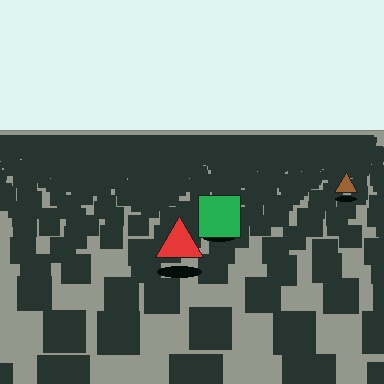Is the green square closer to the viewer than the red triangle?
No. The red triangle is closer — you can tell from the texture gradient: the ground texture is coarser near it.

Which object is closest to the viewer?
The red triangle is closest. The texture marks near it are larger and more spread out.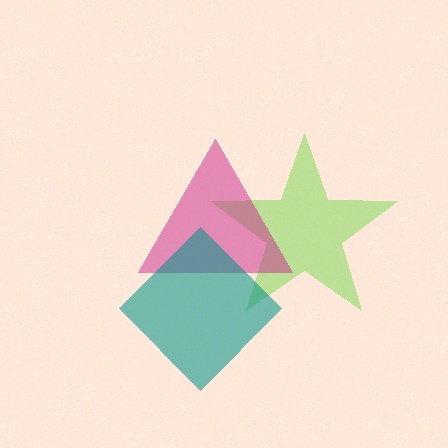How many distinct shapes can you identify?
There are 3 distinct shapes: a lime star, a magenta triangle, a teal diamond.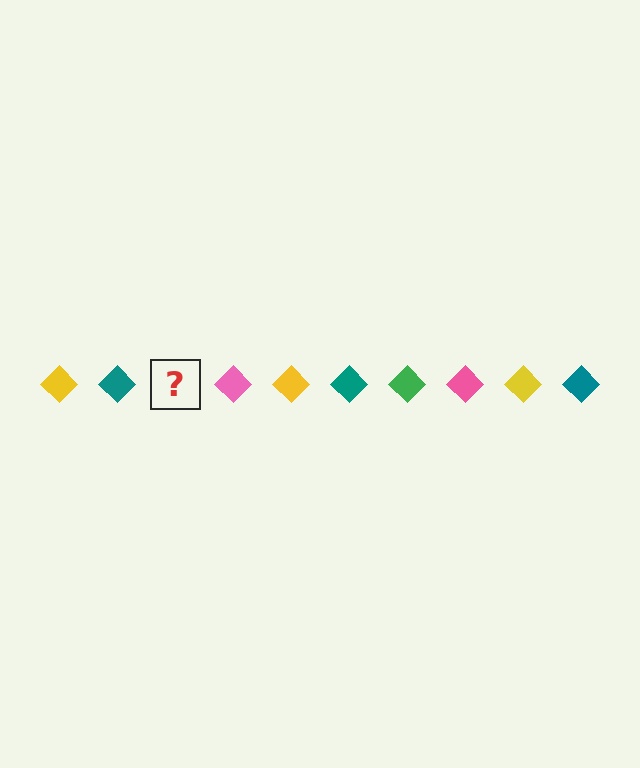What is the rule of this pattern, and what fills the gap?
The rule is that the pattern cycles through yellow, teal, green, pink diamonds. The gap should be filled with a green diamond.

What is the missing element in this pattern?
The missing element is a green diamond.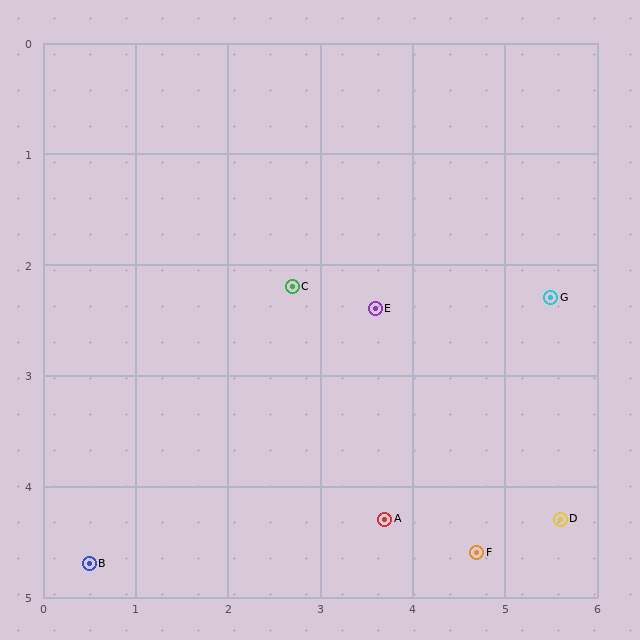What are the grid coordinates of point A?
Point A is at approximately (3.7, 4.3).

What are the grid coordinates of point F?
Point F is at approximately (4.7, 4.6).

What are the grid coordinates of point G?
Point G is at approximately (5.5, 2.3).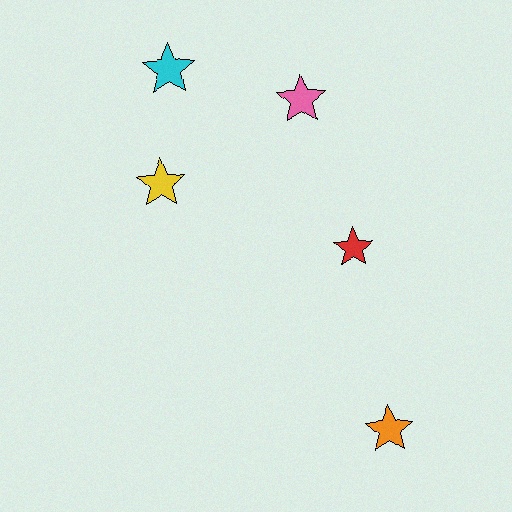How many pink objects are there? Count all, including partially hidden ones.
There is 1 pink object.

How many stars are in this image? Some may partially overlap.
There are 5 stars.